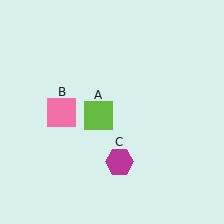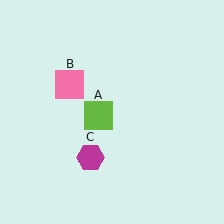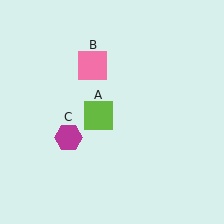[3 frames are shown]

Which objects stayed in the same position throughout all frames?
Lime square (object A) remained stationary.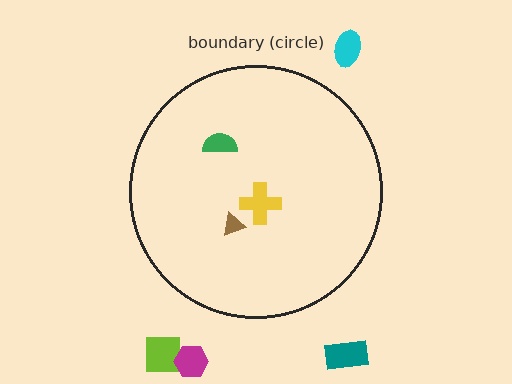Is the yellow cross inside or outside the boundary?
Inside.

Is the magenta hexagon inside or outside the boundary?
Outside.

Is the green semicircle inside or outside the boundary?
Inside.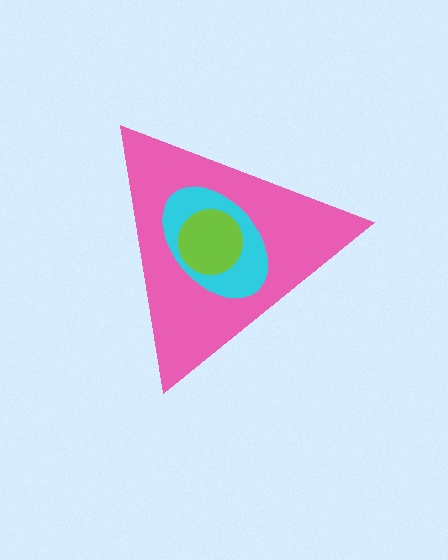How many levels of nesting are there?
3.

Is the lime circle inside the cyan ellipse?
Yes.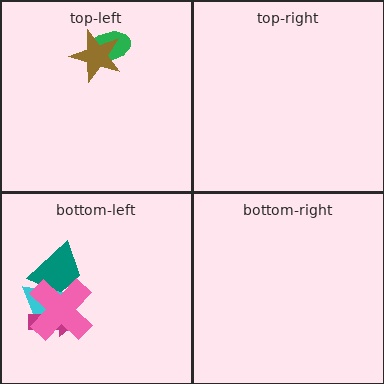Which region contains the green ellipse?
The top-left region.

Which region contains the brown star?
The top-left region.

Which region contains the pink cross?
The bottom-left region.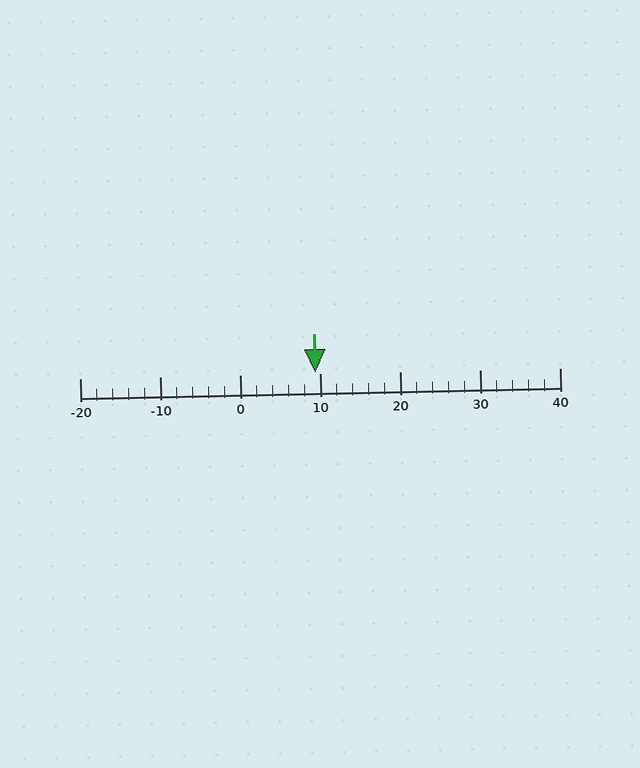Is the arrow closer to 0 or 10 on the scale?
The arrow is closer to 10.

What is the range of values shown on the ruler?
The ruler shows values from -20 to 40.